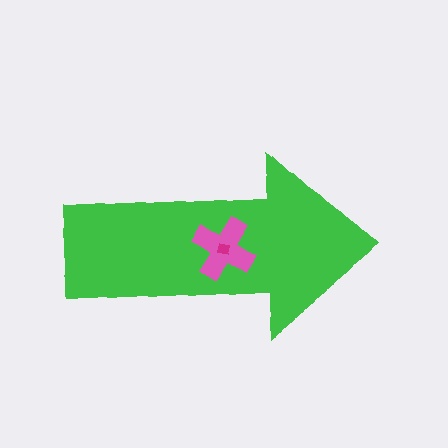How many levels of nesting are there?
3.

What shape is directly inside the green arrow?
The pink cross.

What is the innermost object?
The magenta square.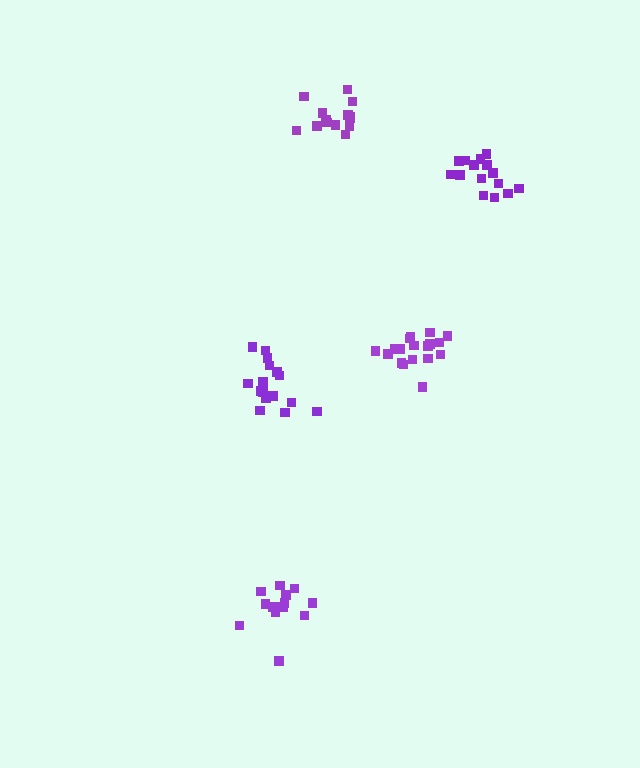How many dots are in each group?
Group 1: 14 dots, Group 2: 14 dots, Group 3: 15 dots, Group 4: 19 dots, Group 5: 18 dots (80 total).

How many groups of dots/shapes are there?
There are 5 groups.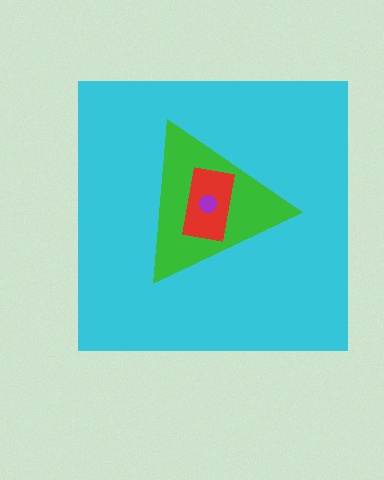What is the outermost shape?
The cyan square.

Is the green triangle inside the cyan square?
Yes.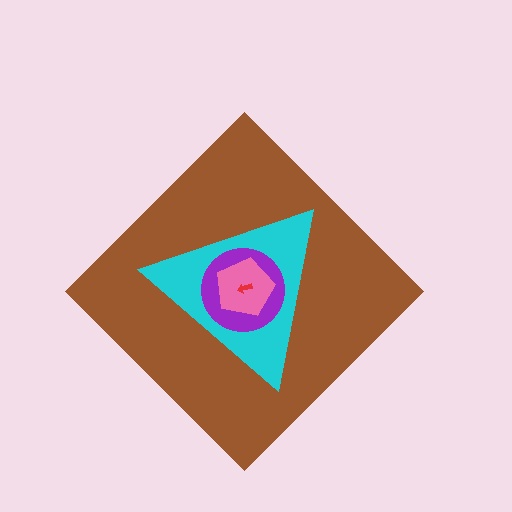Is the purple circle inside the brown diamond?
Yes.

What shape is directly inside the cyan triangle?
The purple circle.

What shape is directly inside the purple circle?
The pink pentagon.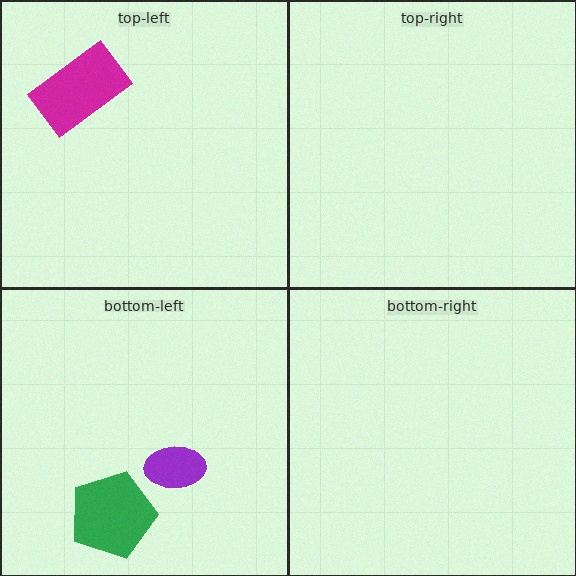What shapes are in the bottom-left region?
The purple ellipse, the green pentagon.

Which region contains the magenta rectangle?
The top-left region.